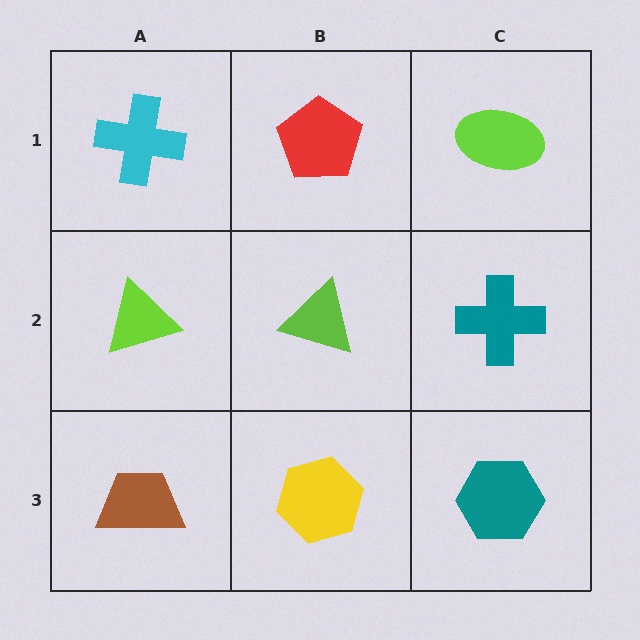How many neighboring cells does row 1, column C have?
2.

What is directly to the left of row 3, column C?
A yellow hexagon.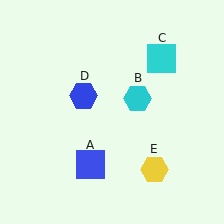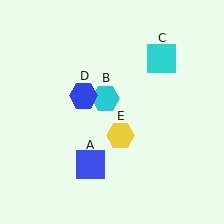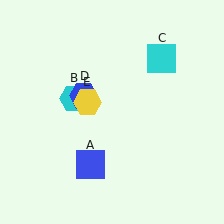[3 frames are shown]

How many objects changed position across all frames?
2 objects changed position: cyan hexagon (object B), yellow hexagon (object E).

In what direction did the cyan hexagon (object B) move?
The cyan hexagon (object B) moved left.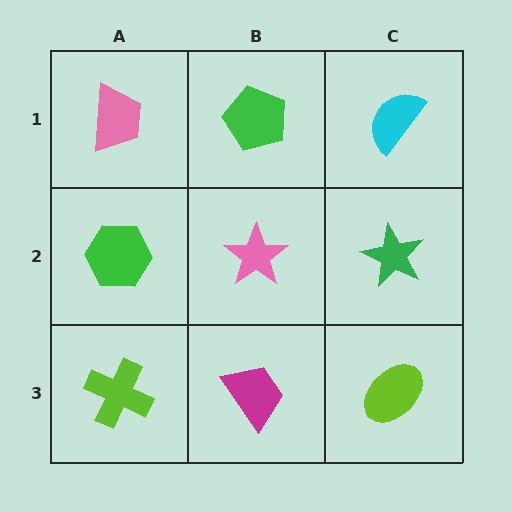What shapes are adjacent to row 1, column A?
A green hexagon (row 2, column A), a green pentagon (row 1, column B).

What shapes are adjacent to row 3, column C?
A green star (row 2, column C), a magenta trapezoid (row 3, column B).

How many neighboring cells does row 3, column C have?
2.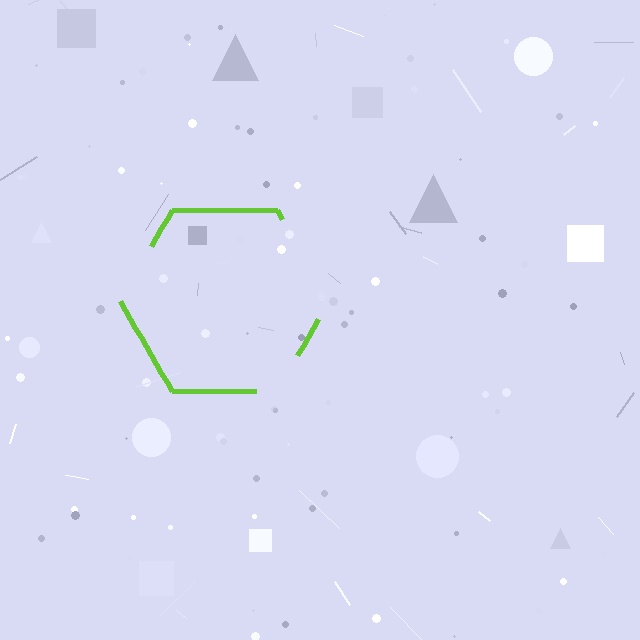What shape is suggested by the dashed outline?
The dashed outline suggests a hexagon.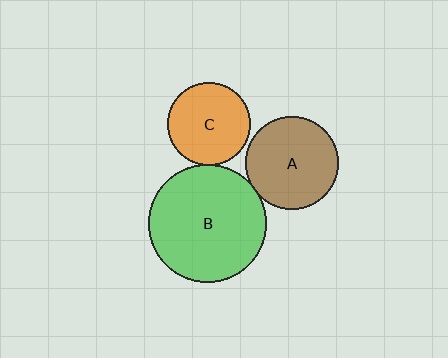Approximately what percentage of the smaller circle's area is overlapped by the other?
Approximately 5%.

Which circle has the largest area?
Circle B (green).